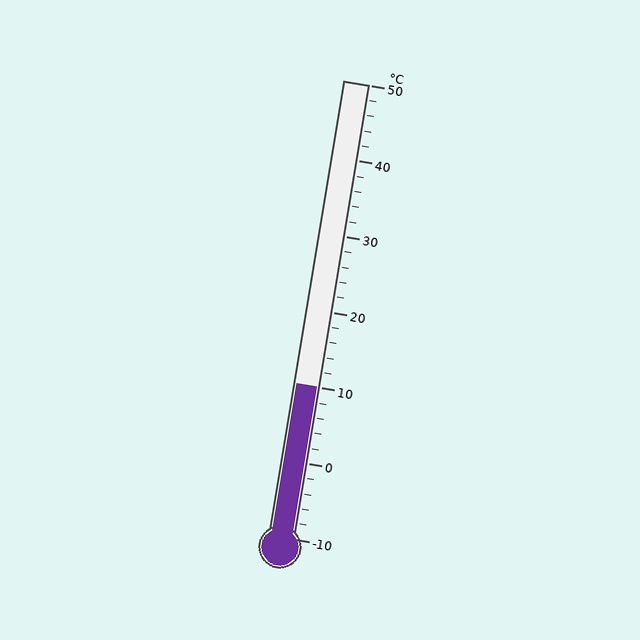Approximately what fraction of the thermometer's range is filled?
The thermometer is filled to approximately 35% of its range.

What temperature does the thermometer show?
The thermometer shows approximately 10°C.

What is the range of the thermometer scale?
The thermometer scale ranges from -10°C to 50°C.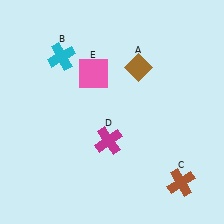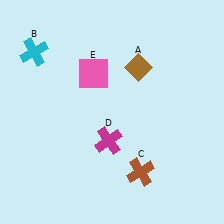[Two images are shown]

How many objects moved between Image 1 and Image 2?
2 objects moved between the two images.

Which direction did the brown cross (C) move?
The brown cross (C) moved left.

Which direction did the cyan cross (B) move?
The cyan cross (B) moved left.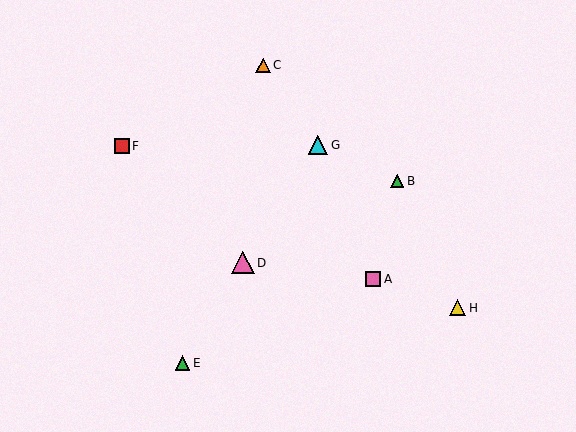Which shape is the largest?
The pink triangle (labeled D) is the largest.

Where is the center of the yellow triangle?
The center of the yellow triangle is at (458, 308).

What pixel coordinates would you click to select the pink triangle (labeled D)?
Click at (243, 263) to select the pink triangle D.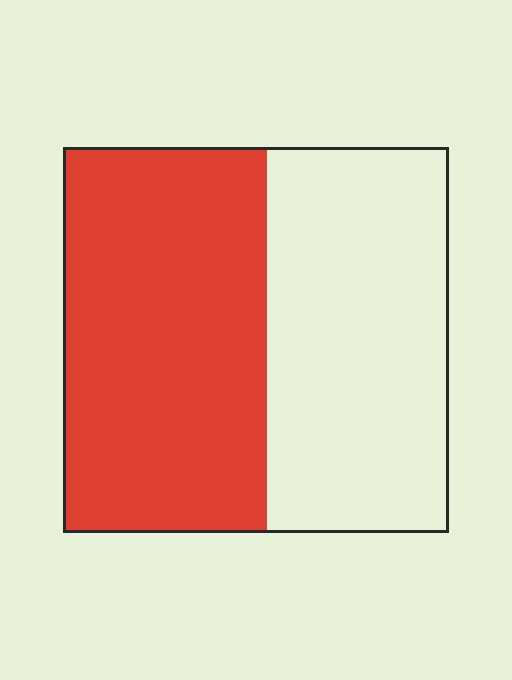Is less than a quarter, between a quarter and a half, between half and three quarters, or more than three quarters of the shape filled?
Between half and three quarters.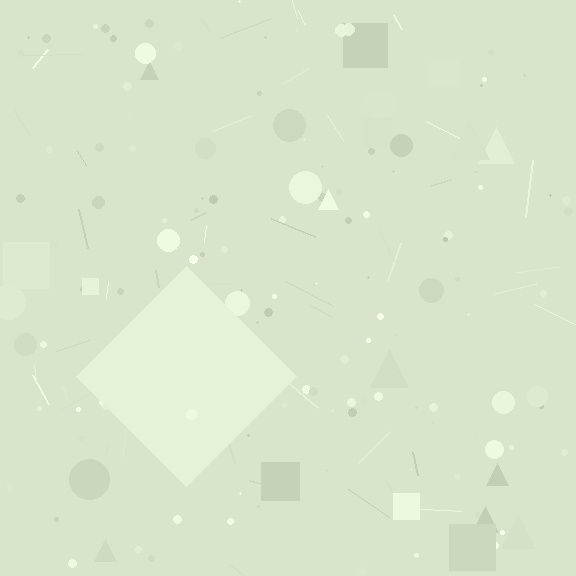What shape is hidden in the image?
A diamond is hidden in the image.